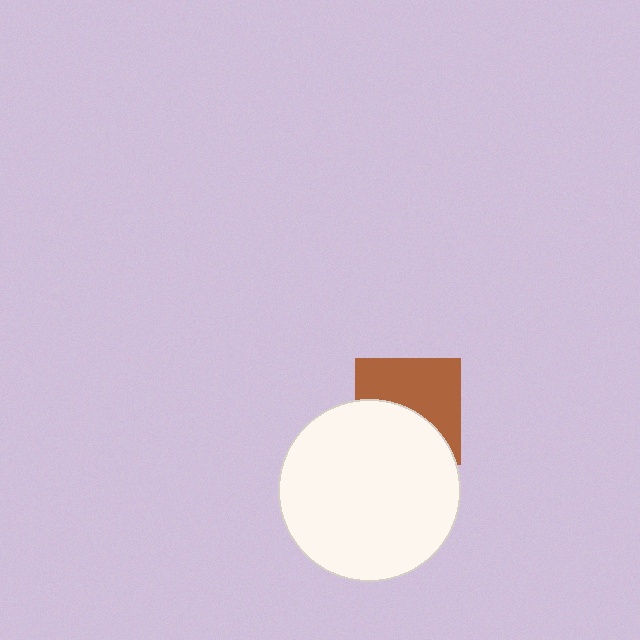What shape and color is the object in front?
The object in front is a white circle.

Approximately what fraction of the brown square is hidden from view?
Roughly 46% of the brown square is hidden behind the white circle.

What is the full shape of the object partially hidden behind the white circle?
The partially hidden object is a brown square.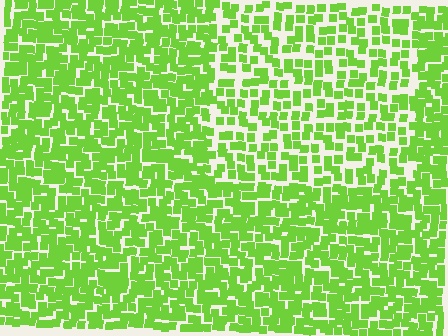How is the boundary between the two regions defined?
The boundary is defined by a change in element density (approximately 1.7x ratio). All elements are the same color, size, and shape.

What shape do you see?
I see a rectangle.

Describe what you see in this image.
The image contains small lime elements arranged at two different densities. A rectangle-shaped region is visible where the elements are less densely packed than the surrounding area.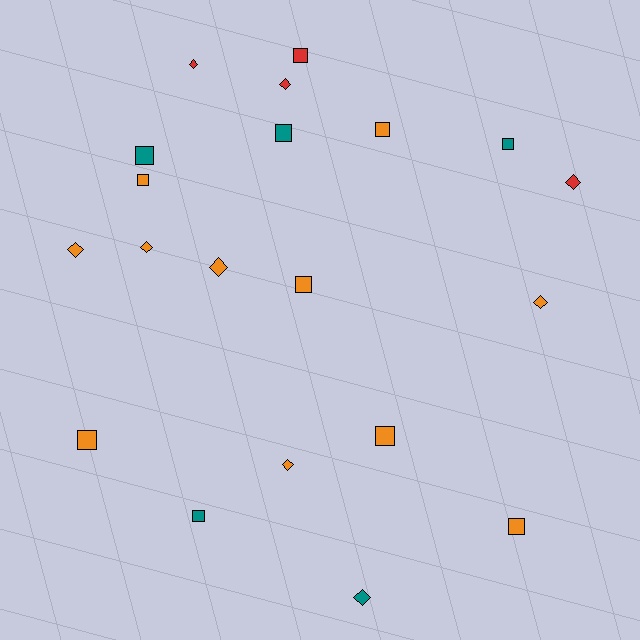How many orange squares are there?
There are 6 orange squares.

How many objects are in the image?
There are 20 objects.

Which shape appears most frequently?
Square, with 11 objects.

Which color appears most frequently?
Orange, with 11 objects.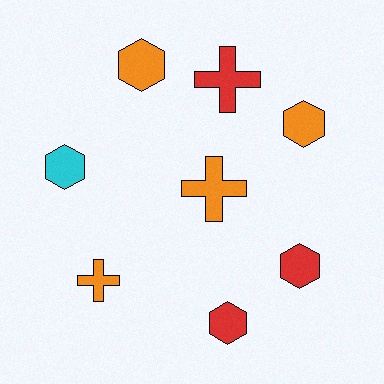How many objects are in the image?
There are 8 objects.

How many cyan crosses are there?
There are no cyan crosses.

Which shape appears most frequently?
Hexagon, with 5 objects.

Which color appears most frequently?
Orange, with 4 objects.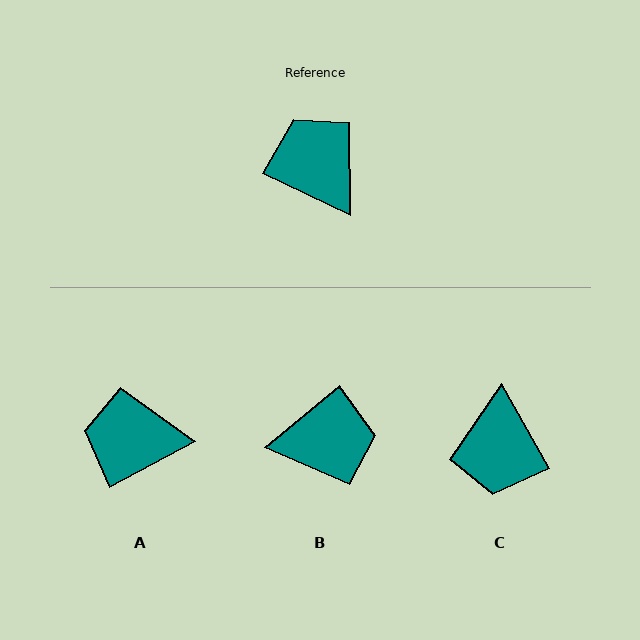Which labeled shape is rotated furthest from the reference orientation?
C, about 145 degrees away.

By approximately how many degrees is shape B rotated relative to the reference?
Approximately 115 degrees clockwise.